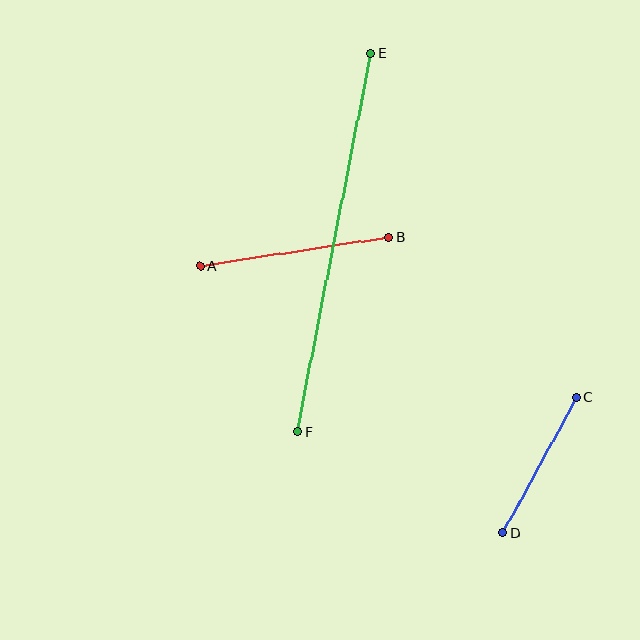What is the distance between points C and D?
The distance is approximately 154 pixels.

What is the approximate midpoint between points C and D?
The midpoint is at approximately (540, 465) pixels.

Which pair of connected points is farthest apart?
Points E and F are farthest apart.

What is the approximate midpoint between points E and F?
The midpoint is at approximately (334, 242) pixels.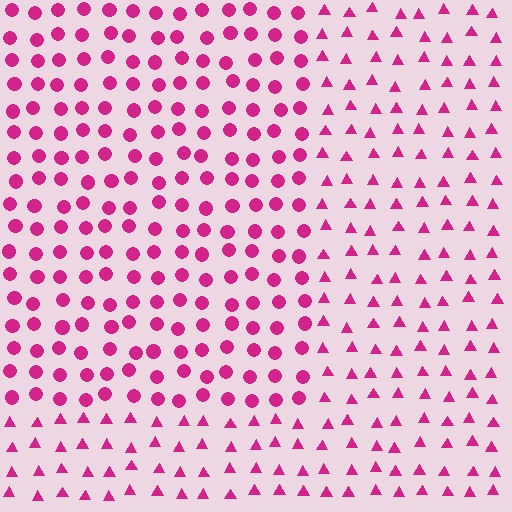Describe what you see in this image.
The image is filled with small magenta elements arranged in a uniform grid. A rectangle-shaped region contains circles, while the surrounding area contains triangles. The boundary is defined purely by the change in element shape.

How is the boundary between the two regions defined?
The boundary is defined by a change in element shape: circles inside vs. triangles outside. All elements share the same color and spacing.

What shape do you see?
I see a rectangle.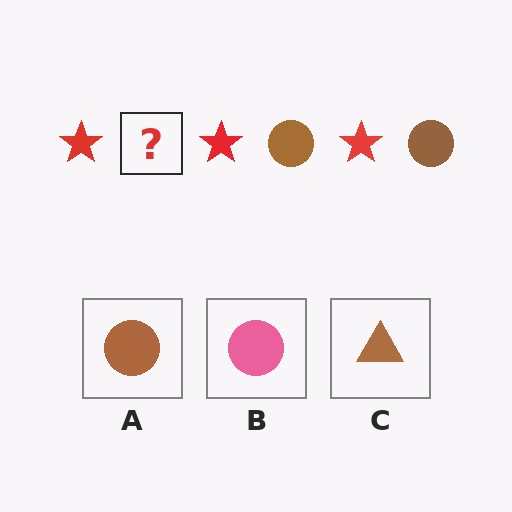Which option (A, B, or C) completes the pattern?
A.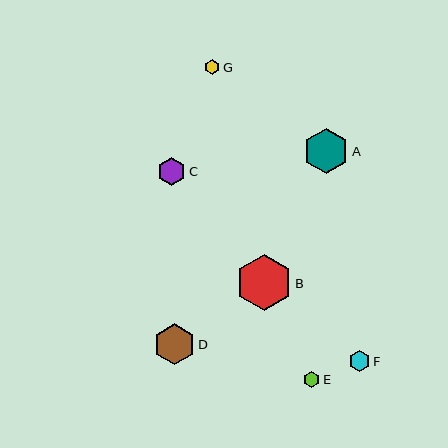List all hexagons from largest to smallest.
From largest to smallest: B, A, D, C, F, E, G.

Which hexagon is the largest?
Hexagon B is the largest with a size of approximately 56 pixels.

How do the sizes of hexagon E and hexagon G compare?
Hexagon E and hexagon G are approximately the same size.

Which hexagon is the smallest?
Hexagon G is the smallest with a size of approximately 15 pixels.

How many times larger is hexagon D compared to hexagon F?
Hexagon D is approximately 1.9 times the size of hexagon F.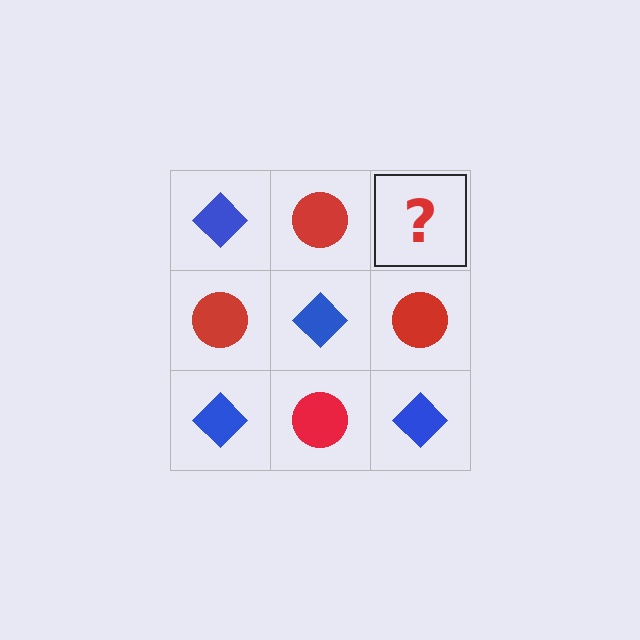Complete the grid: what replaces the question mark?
The question mark should be replaced with a blue diamond.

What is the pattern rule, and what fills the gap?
The rule is that it alternates blue diamond and red circle in a checkerboard pattern. The gap should be filled with a blue diamond.